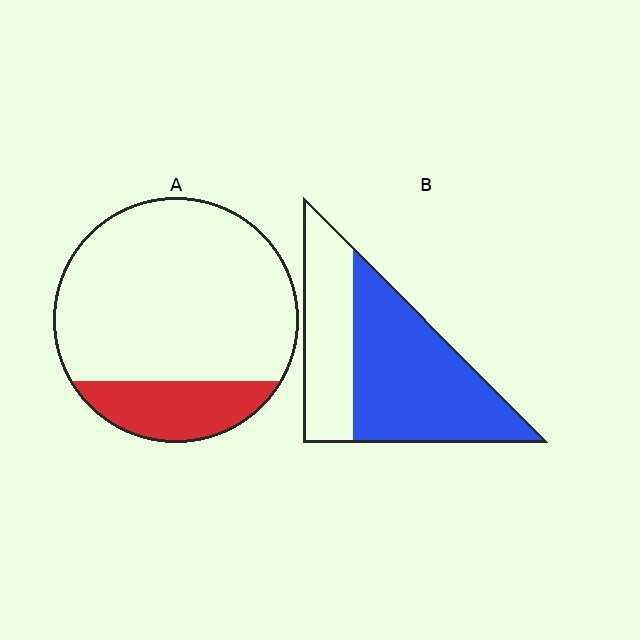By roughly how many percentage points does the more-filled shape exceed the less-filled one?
By roughly 45 percentage points (B over A).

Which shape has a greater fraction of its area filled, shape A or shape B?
Shape B.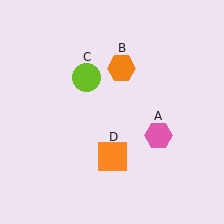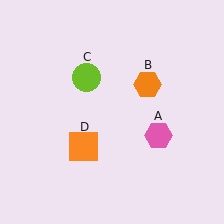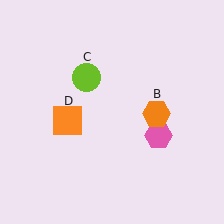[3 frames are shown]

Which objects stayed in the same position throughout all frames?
Pink hexagon (object A) and lime circle (object C) remained stationary.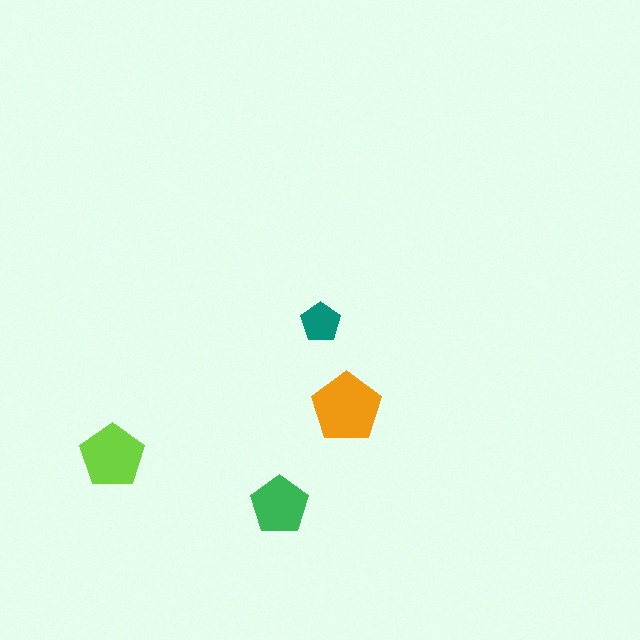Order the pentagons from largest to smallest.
the orange one, the lime one, the green one, the teal one.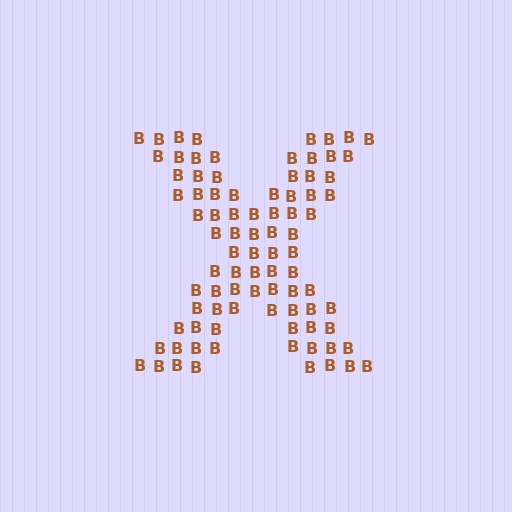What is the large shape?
The large shape is the letter X.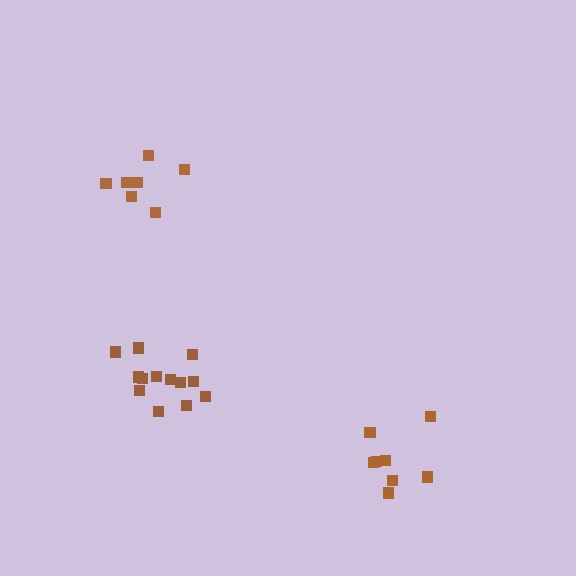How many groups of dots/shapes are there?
There are 3 groups.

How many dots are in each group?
Group 1: 13 dots, Group 2: 7 dots, Group 3: 8 dots (28 total).